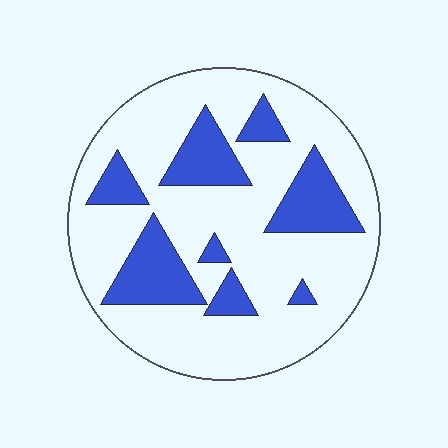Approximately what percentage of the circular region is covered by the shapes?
Approximately 25%.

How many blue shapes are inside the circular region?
8.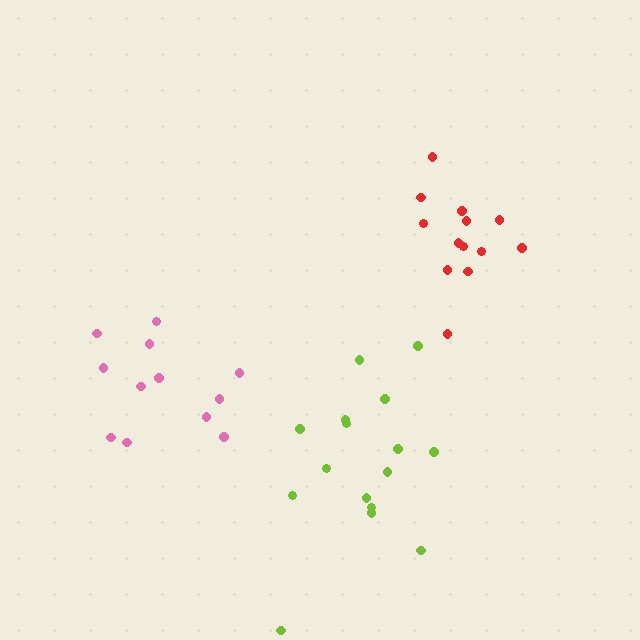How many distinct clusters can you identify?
There are 3 distinct clusters.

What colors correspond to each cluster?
The clusters are colored: red, pink, lime.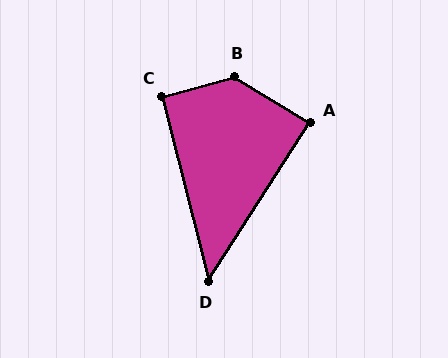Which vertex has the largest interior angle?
B, at approximately 133 degrees.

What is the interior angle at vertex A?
Approximately 88 degrees (approximately right).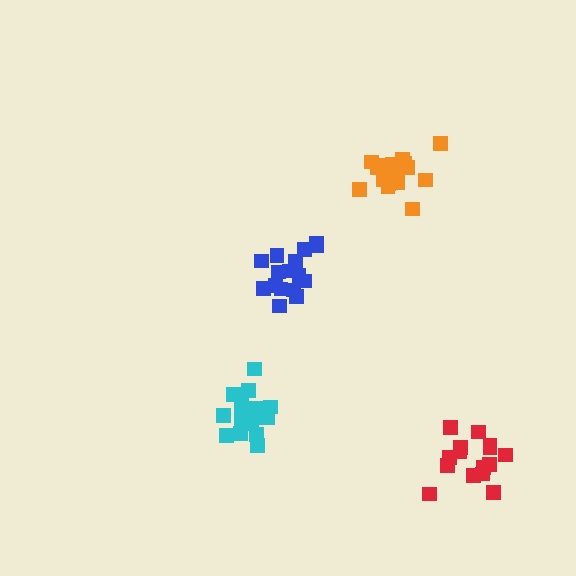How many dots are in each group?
Group 1: 15 dots, Group 2: 16 dots, Group 3: 18 dots, Group 4: 18 dots (67 total).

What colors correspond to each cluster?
The clusters are colored: red, blue, cyan, orange.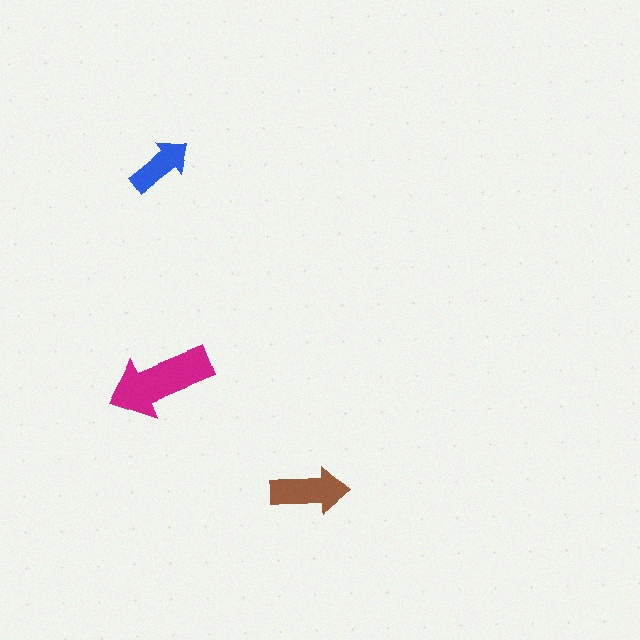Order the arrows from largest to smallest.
the magenta one, the brown one, the blue one.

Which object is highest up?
The blue arrow is topmost.